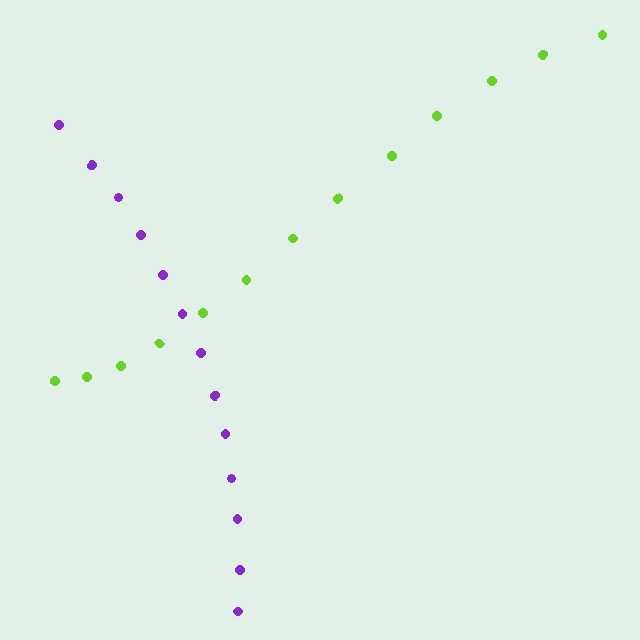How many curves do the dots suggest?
There are 2 distinct paths.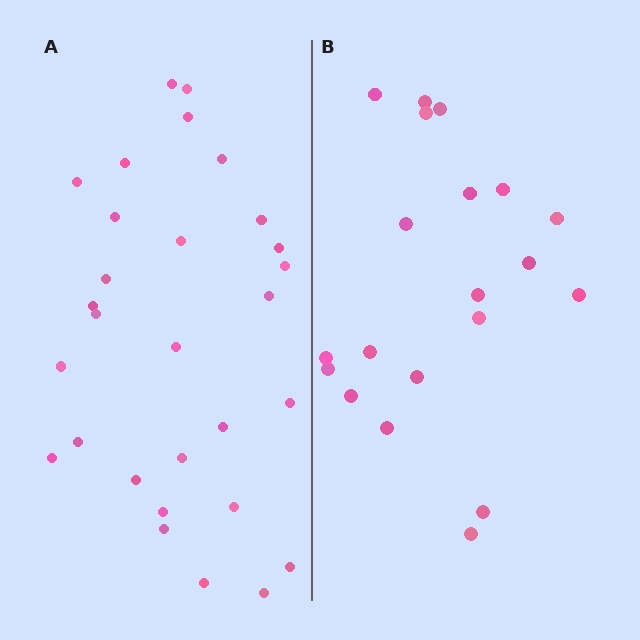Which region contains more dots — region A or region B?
Region A (the left region) has more dots.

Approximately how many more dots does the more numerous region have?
Region A has roughly 8 or so more dots than region B.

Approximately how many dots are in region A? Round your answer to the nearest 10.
About 30 dots. (The exact count is 29, which rounds to 30.)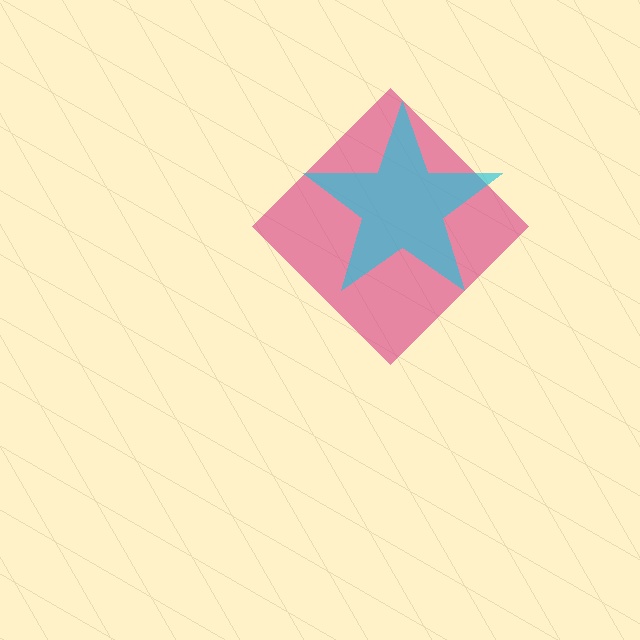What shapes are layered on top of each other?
The layered shapes are: a magenta diamond, a cyan star.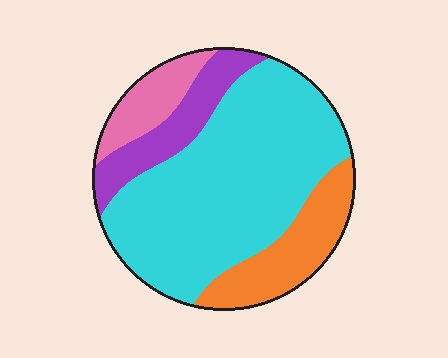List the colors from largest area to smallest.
From largest to smallest: cyan, orange, purple, pink.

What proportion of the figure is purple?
Purple covers roughly 15% of the figure.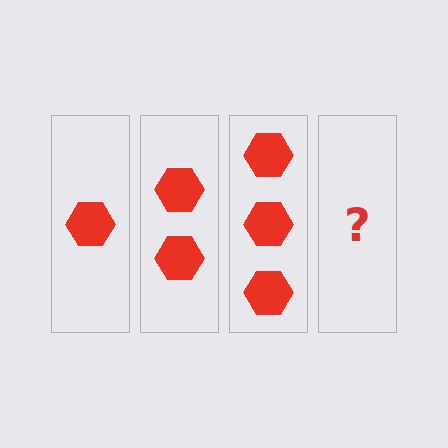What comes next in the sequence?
The next element should be 4 hexagons.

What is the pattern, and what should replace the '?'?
The pattern is that each step adds one more hexagon. The '?' should be 4 hexagons.